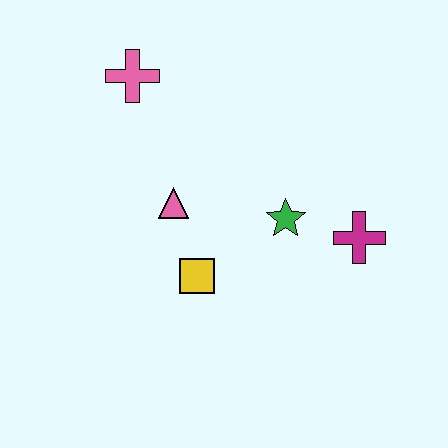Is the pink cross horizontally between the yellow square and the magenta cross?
No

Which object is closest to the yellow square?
The pink triangle is closest to the yellow square.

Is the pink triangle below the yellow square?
No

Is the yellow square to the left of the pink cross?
No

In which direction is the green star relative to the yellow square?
The green star is to the right of the yellow square.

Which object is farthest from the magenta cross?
The pink cross is farthest from the magenta cross.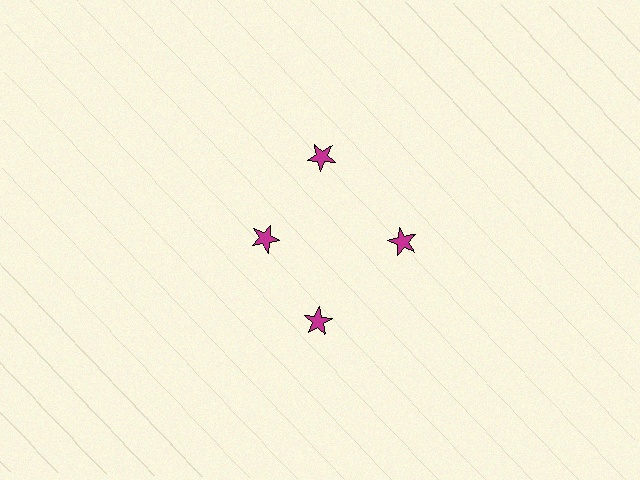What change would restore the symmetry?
The symmetry would be restored by moving it outward, back onto the ring so that all 4 stars sit at equal angles and equal distance from the center.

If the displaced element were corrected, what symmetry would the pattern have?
It would have 4-fold rotational symmetry — the pattern would map onto itself every 90 degrees.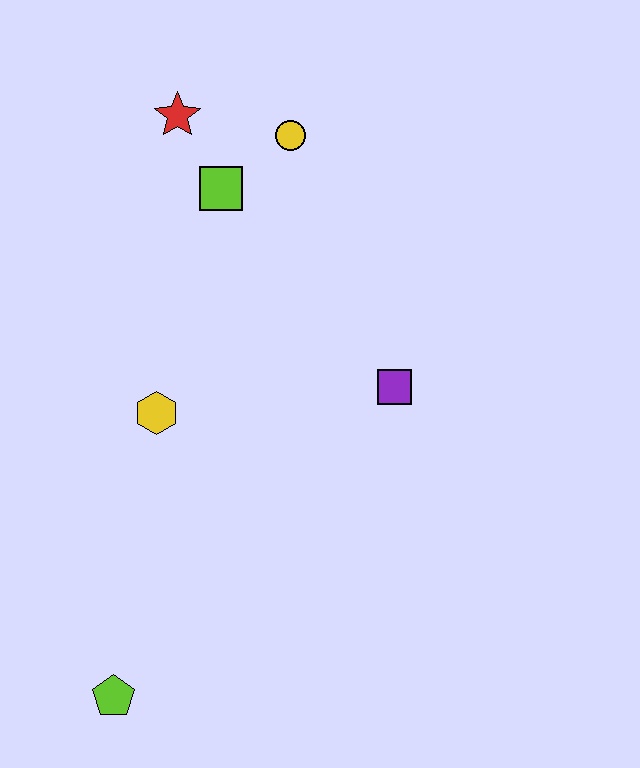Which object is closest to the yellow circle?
The lime square is closest to the yellow circle.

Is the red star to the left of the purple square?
Yes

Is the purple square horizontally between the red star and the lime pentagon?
No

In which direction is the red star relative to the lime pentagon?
The red star is above the lime pentagon.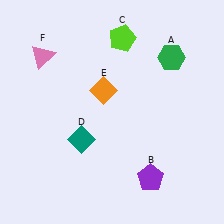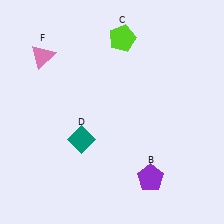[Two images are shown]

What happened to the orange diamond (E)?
The orange diamond (E) was removed in Image 2. It was in the top-left area of Image 1.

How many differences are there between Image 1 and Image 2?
There are 2 differences between the two images.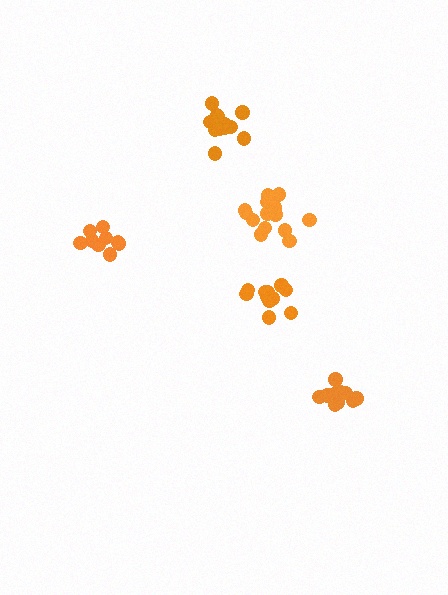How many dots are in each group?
Group 1: 9 dots, Group 2: 13 dots, Group 3: 10 dots, Group 4: 15 dots, Group 5: 11 dots (58 total).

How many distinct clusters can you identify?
There are 5 distinct clusters.